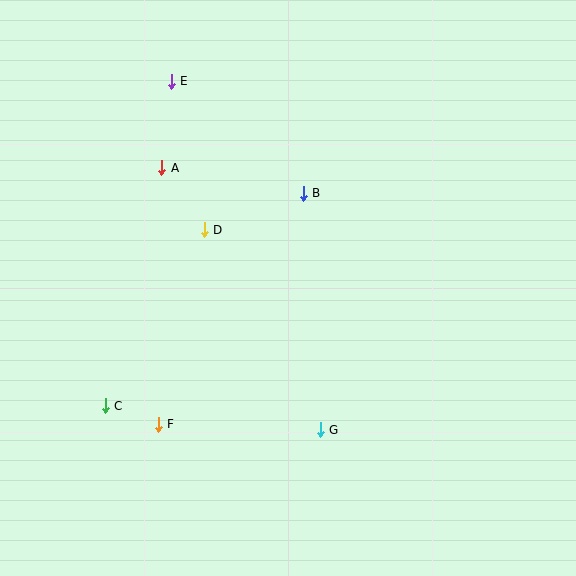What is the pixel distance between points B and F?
The distance between B and F is 272 pixels.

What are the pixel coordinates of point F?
Point F is at (158, 424).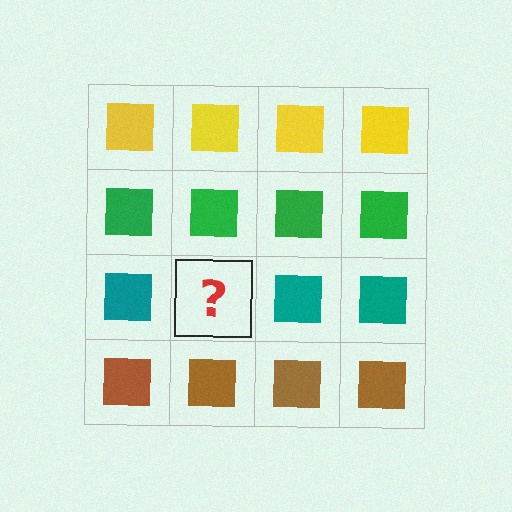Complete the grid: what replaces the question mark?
The question mark should be replaced with a teal square.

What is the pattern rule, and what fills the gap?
The rule is that each row has a consistent color. The gap should be filled with a teal square.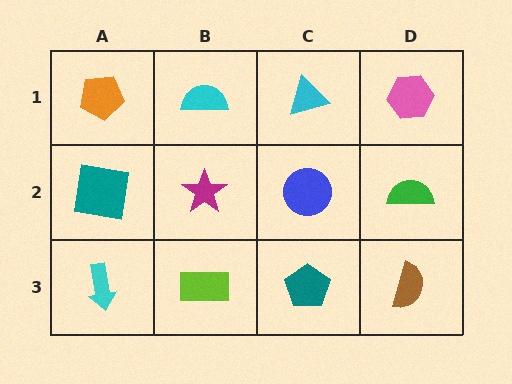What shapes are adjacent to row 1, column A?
A teal square (row 2, column A), a cyan semicircle (row 1, column B).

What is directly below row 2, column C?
A teal pentagon.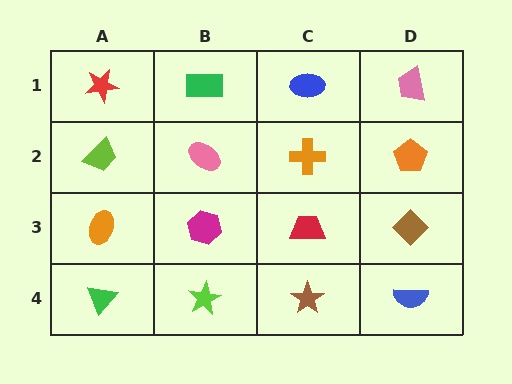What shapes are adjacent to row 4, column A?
An orange ellipse (row 3, column A), a lime star (row 4, column B).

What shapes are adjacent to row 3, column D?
An orange pentagon (row 2, column D), a blue semicircle (row 4, column D), a red trapezoid (row 3, column C).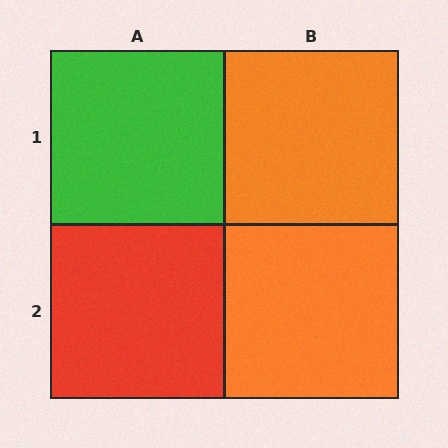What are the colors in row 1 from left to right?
Green, orange.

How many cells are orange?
2 cells are orange.